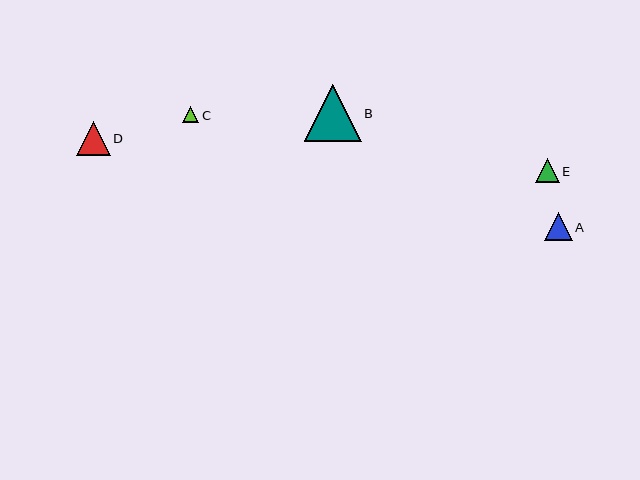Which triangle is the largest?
Triangle B is the largest with a size of approximately 56 pixels.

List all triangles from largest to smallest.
From largest to smallest: B, D, A, E, C.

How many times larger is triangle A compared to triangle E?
Triangle A is approximately 1.1 times the size of triangle E.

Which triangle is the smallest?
Triangle C is the smallest with a size of approximately 16 pixels.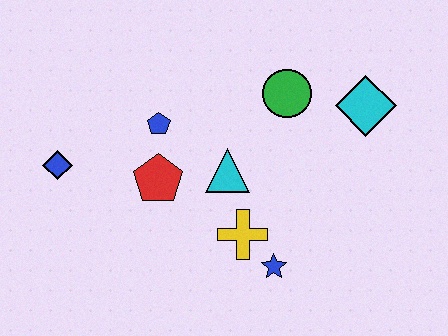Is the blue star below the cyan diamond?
Yes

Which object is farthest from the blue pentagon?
The cyan diamond is farthest from the blue pentagon.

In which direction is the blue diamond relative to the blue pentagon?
The blue diamond is to the left of the blue pentagon.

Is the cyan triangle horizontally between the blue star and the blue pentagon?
Yes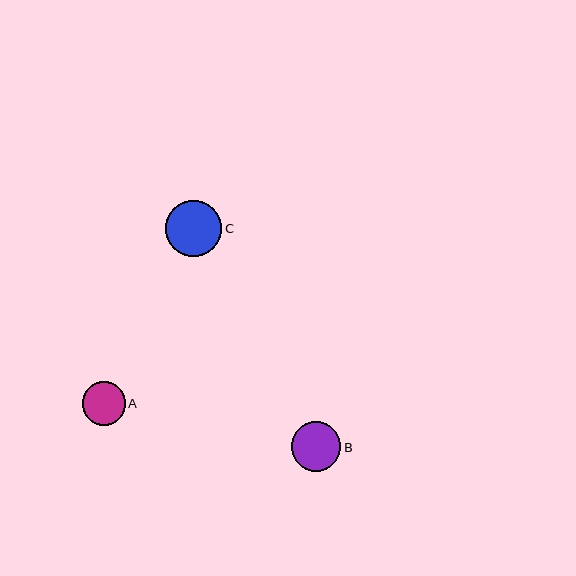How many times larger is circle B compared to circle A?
Circle B is approximately 1.2 times the size of circle A.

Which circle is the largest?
Circle C is the largest with a size of approximately 56 pixels.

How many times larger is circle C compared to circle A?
Circle C is approximately 1.3 times the size of circle A.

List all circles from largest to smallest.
From largest to smallest: C, B, A.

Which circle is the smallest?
Circle A is the smallest with a size of approximately 43 pixels.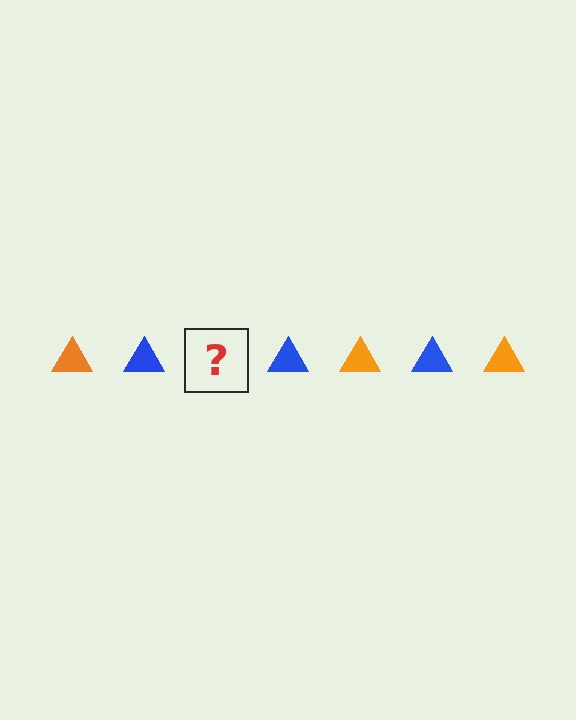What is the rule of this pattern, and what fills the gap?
The rule is that the pattern cycles through orange, blue triangles. The gap should be filled with an orange triangle.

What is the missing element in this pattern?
The missing element is an orange triangle.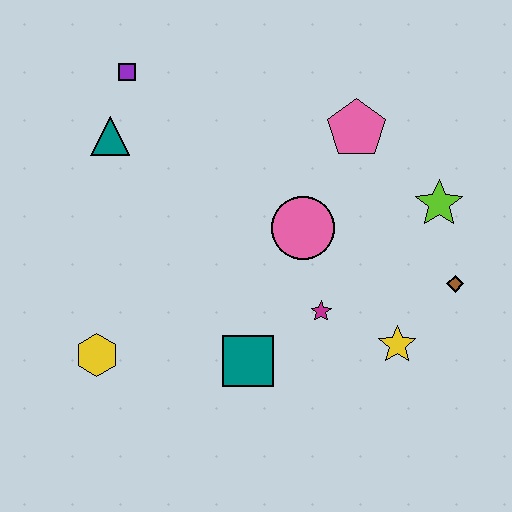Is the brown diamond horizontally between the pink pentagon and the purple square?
No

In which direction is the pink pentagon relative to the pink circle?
The pink pentagon is above the pink circle.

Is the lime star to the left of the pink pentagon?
No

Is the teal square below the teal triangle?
Yes